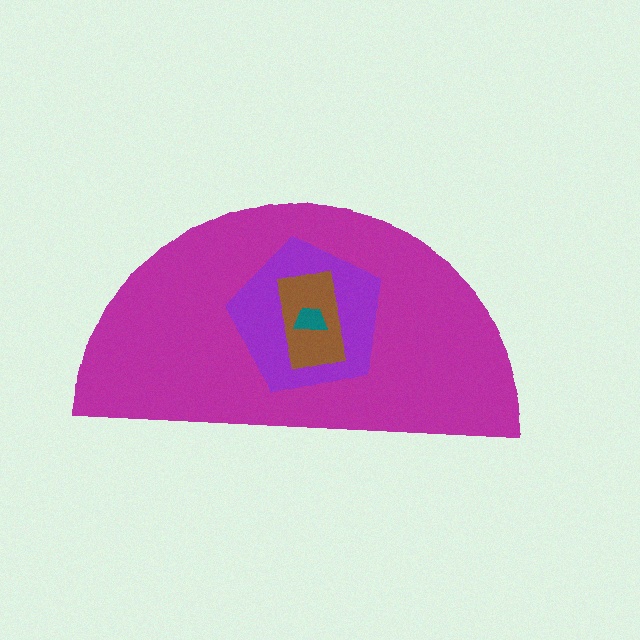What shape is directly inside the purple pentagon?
The brown rectangle.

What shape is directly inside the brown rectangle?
The teal trapezoid.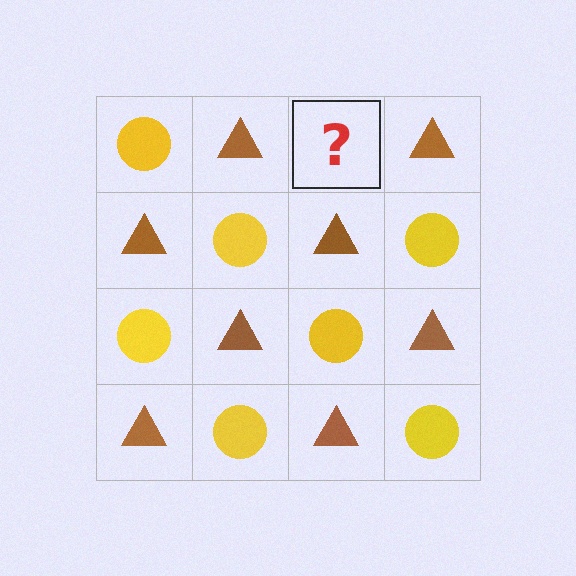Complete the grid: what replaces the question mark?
The question mark should be replaced with a yellow circle.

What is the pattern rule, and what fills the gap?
The rule is that it alternates yellow circle and brown triangle in a checkerboard pattern. The gap should be filled with a yellow circle.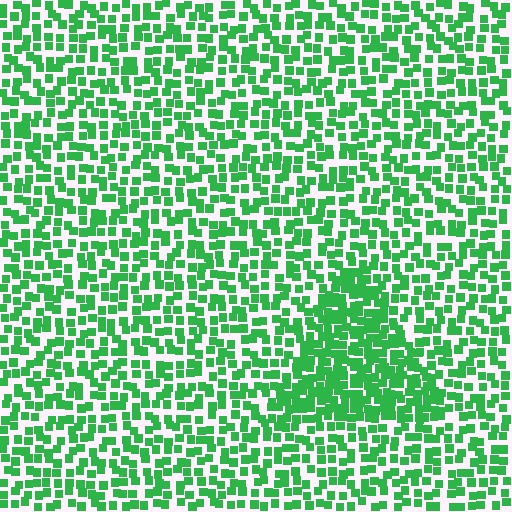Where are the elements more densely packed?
The elements are more densely packed inside the triangle boundary.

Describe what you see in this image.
The image contains small green elements arranged at two different densities. A triangle-shaped region is visible where the elements are more densely packed than the surrounding area.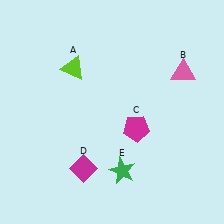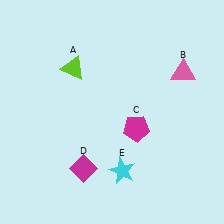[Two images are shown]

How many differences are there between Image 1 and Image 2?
There is 1 difference between the two images.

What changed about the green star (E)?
In Image 1, E is green. In Image 2, it changed to cyan.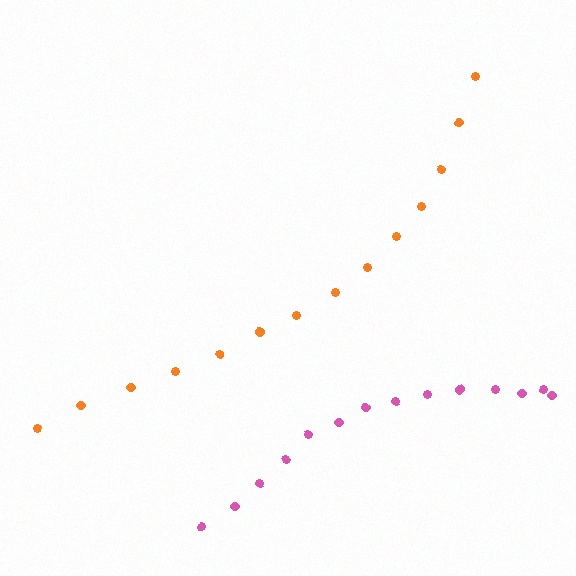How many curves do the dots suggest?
There are 2 distinct paths.